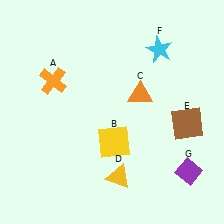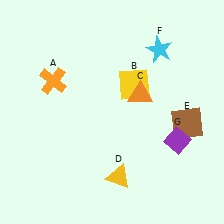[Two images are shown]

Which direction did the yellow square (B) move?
The yellow square (B) moved up.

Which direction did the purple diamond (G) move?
The purple diamond (G) moved up.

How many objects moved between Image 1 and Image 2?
2 objects moved between the two images.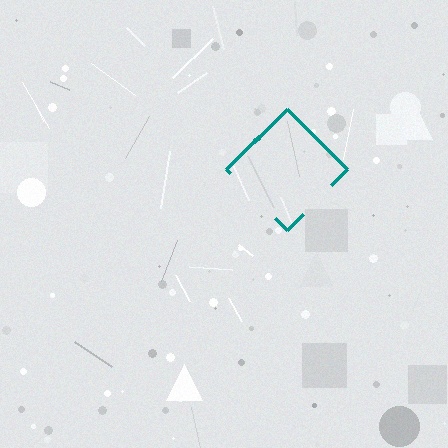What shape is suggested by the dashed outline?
The dashed outline suggests a diamond.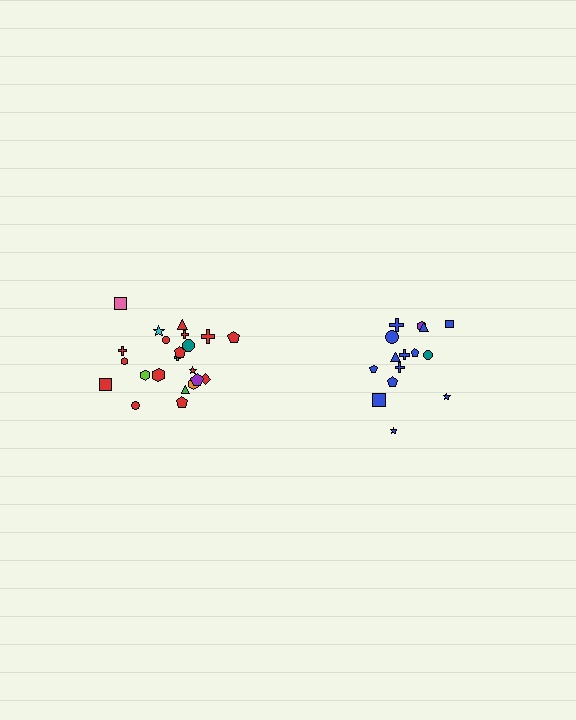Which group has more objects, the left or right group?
The left group.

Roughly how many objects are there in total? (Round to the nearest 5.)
Roughly 35 objects in total.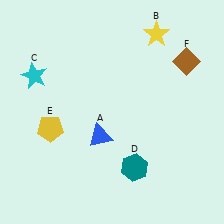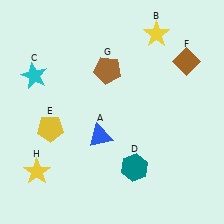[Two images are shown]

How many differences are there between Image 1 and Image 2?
There are 2 differences between the two images.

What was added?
A brown pentagon (G), a yellow star (H) were added in Image 2.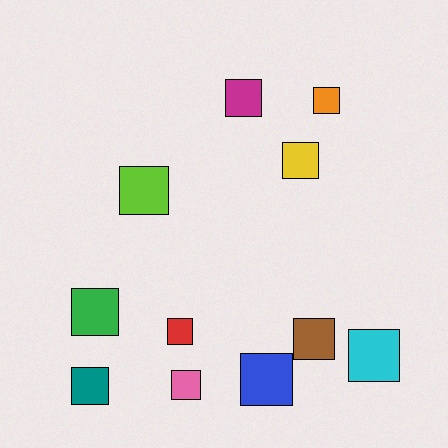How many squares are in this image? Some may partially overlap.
There are 11 squares.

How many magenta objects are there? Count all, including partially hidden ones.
There is 1 magenta object.